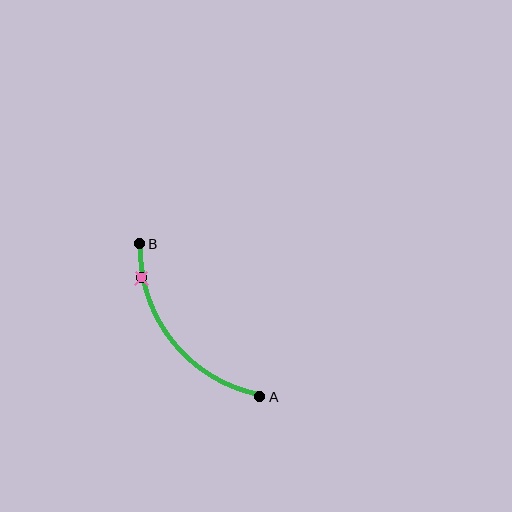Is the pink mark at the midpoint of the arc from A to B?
No. The pink mark lies on the arc but is closer to endpoint B. The arc midpoint would be at the point on the curve equidistant along the arc from both A and B.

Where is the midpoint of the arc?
The arc midpoint is the point on the curve farthest from the straight line joining A and B. It sits below and to the left of that line.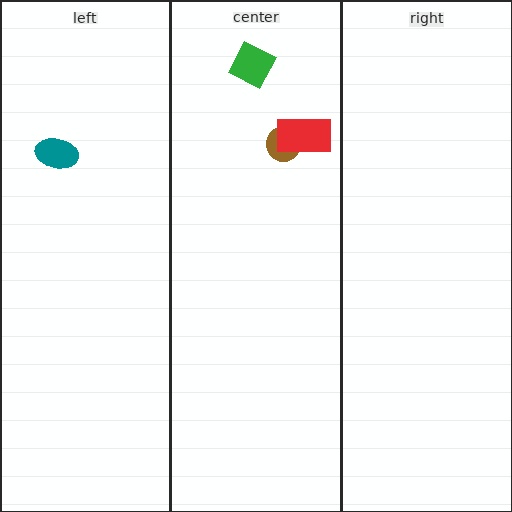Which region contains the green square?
The center region.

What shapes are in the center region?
The brown circle, the green square, the red rectangle.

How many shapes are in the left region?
1.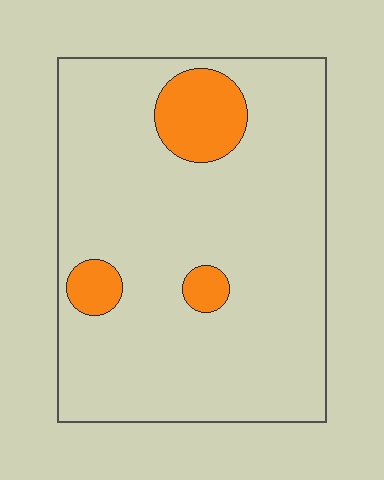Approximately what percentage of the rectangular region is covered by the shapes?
Approximately 10%.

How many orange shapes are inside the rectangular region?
3.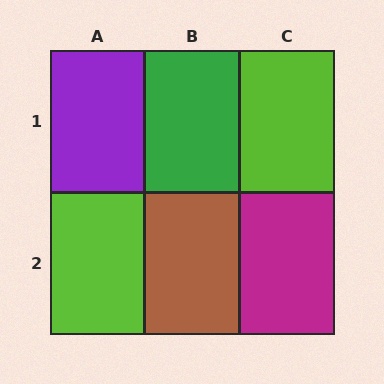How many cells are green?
1 cell is green.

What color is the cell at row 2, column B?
Brown.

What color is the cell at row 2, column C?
Magenta.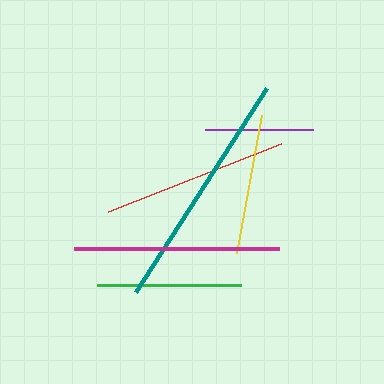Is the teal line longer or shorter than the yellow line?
The teal line is longer than the yellow line.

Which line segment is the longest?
The teal line is the longest at approximately 243 pixels.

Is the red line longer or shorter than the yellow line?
The red line is longer than the yellow line.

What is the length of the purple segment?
The purple segment is approximately 108 pixels long.